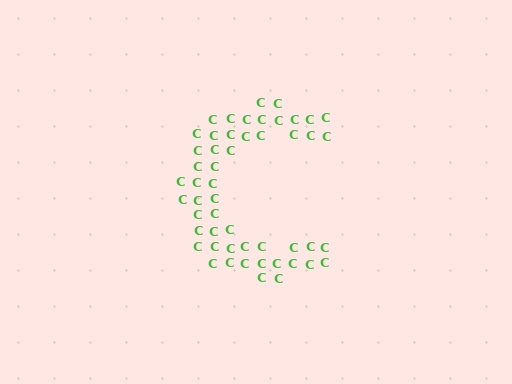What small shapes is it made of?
It is made of small letter C's.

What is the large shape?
The large shape is the letter C.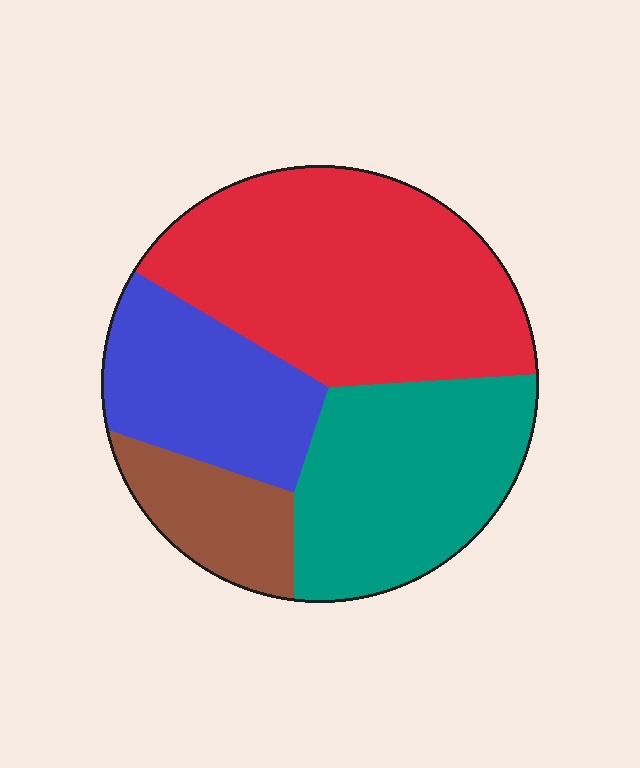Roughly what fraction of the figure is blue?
Blue takes up about one fifth (1/5) of the figure.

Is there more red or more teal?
Red.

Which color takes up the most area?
Red, at roughly 40%.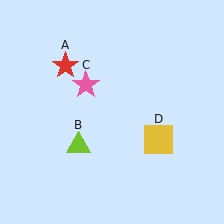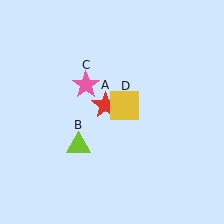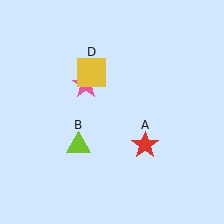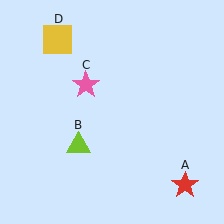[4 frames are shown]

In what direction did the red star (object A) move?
The red star (object A) moved down and to the right.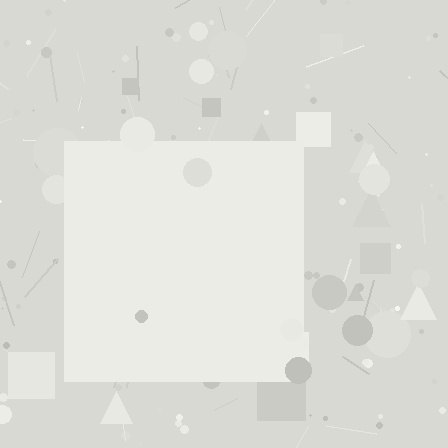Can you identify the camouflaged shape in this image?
The camouflaged shape is a square.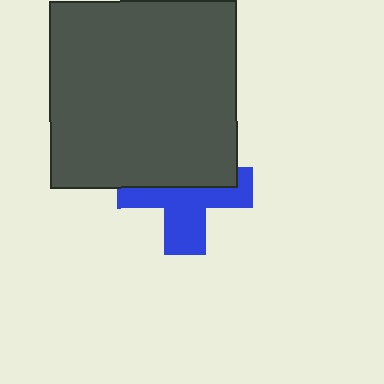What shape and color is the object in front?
The object in front is a dark gray square.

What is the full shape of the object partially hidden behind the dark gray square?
The partially hidden object is a blue cross.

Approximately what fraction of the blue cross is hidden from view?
Roughly 47% of the blue cross is hidden behind the dark gray square.